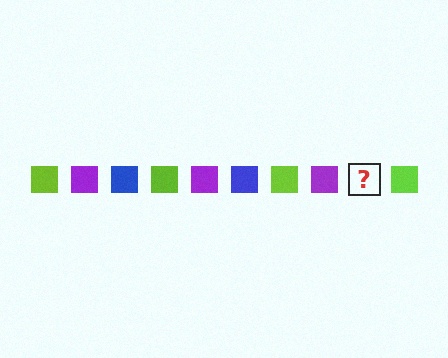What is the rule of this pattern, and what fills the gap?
The rule is that the pattern cycles through lime, purple, blue squares. The gap should be filled with a blue square.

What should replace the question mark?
The question mark should be replaced with a blue square.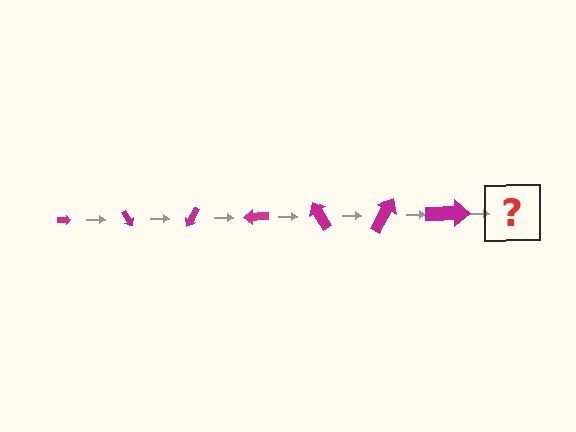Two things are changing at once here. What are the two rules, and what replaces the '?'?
The two rules are that the arrow grows larger each step and it rotates 60 degrees each step. The '?' should be an arrow, larger than the previous one and rotated 420 degrees from the start.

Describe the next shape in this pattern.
It should be an arrow, larger than the previous one and rotated 420 degrees from the start.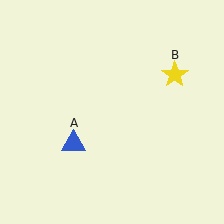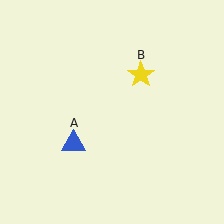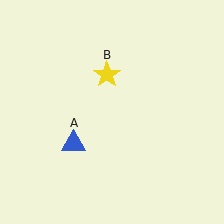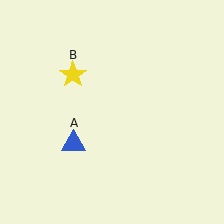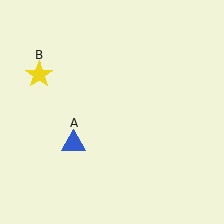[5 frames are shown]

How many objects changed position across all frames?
1 object changed position: yellow star (object B).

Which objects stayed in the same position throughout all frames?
Blue triangle (object A) remained stationary.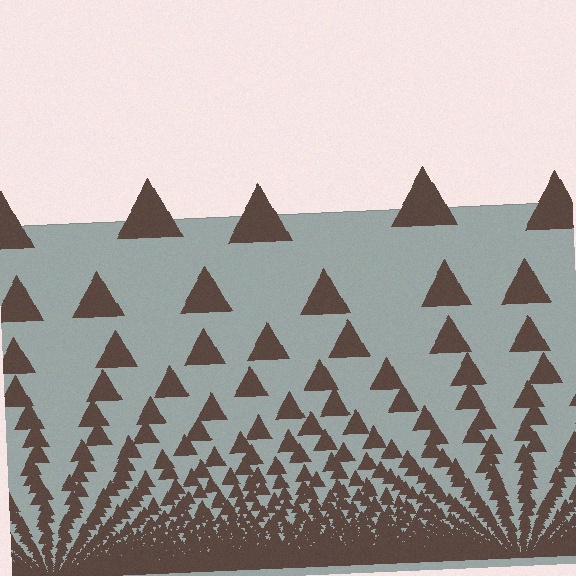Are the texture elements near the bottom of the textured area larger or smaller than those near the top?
Smaller. The gradient is inverted — elements near the bottom are smaller and denser.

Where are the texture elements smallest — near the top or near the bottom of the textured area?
Near the bottom.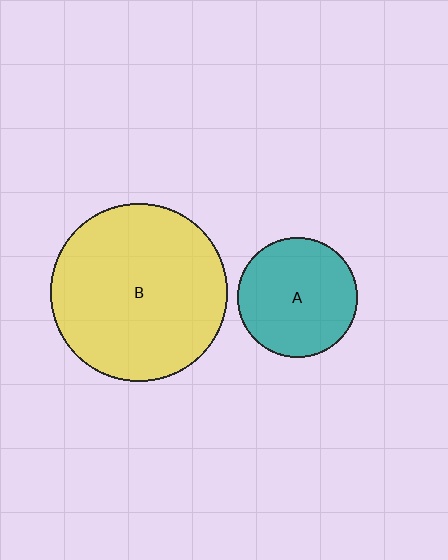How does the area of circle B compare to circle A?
Approximately 2.2 times.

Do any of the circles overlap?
No, none of the circles overlap.